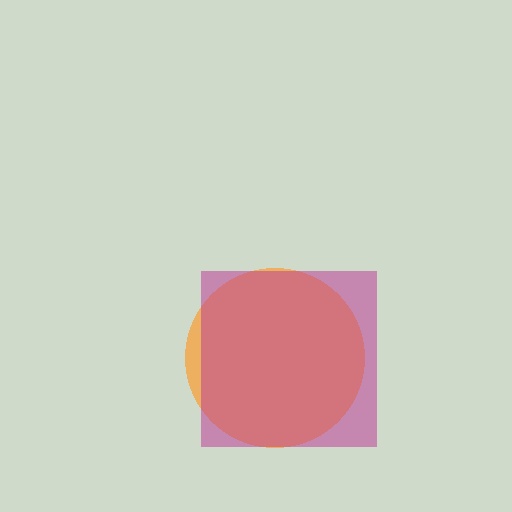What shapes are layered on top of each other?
The layered shapes are: an orange circle, a magenta square.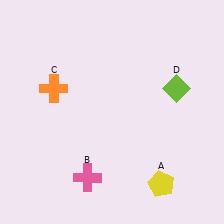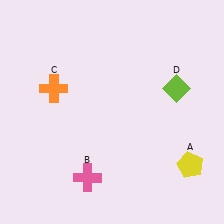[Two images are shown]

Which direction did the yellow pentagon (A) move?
The yellow pentagon (A) moved right.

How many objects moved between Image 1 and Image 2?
1 object moved between the two images.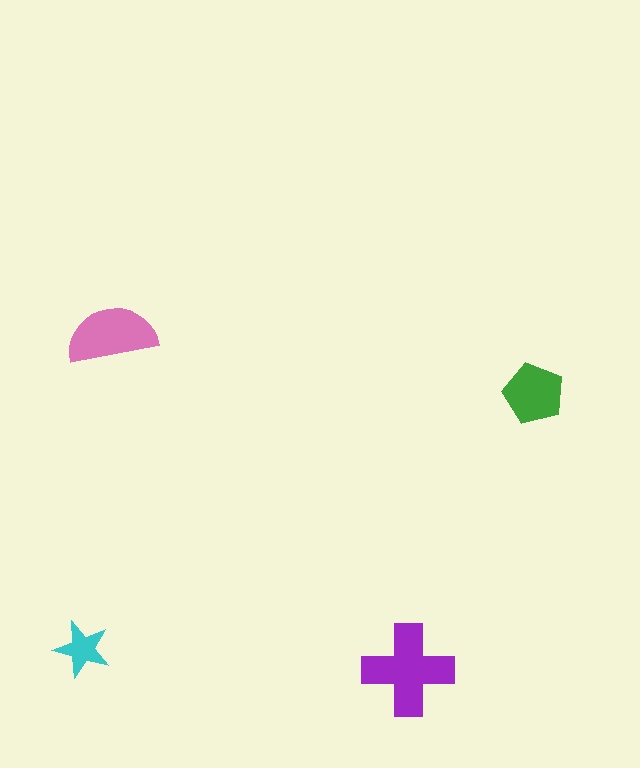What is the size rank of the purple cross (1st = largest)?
1st.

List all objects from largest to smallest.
The purple cross, the pink semicircle, the green pentagon, the cyan star.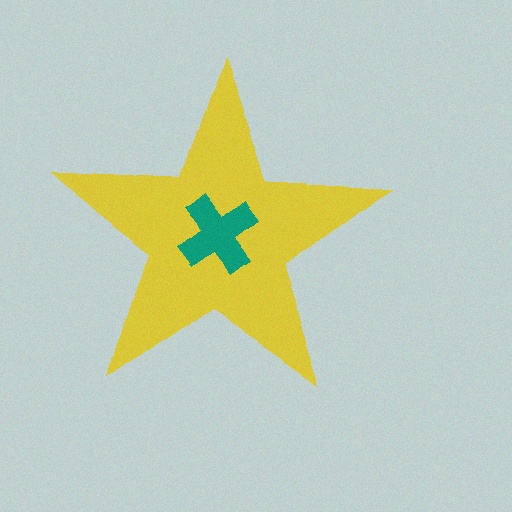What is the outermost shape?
The yellow star.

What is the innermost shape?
The teal cross.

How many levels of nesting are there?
2.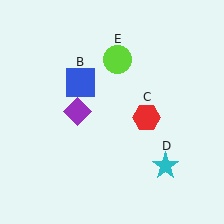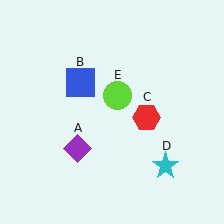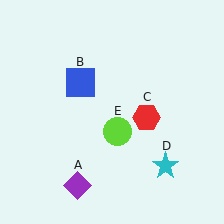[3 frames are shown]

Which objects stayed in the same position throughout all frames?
Blue square (object B) and red hexagon (object C) and cyan star (object D) remained stationary.